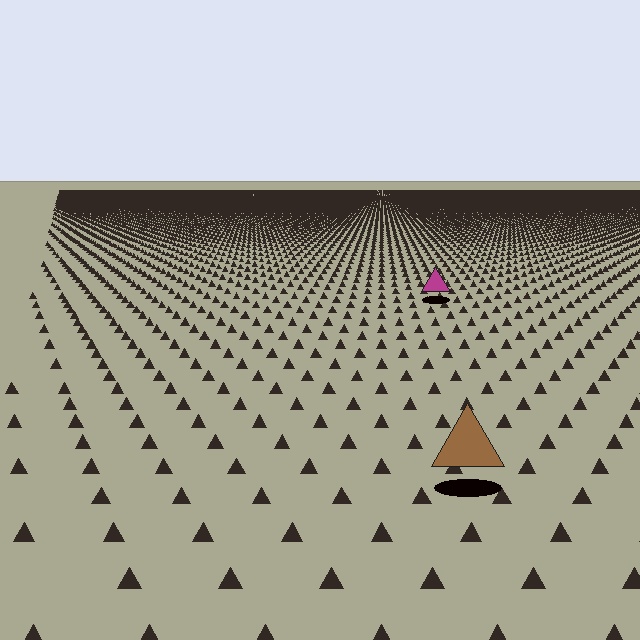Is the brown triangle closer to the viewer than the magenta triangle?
Yes. The brown triangle is closer — you can tell from the texture gradient: the ground texture is coarser near it.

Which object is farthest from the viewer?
The magenta triangle is farthest from the viewer. It appears smaller and the ground texture around it is denser.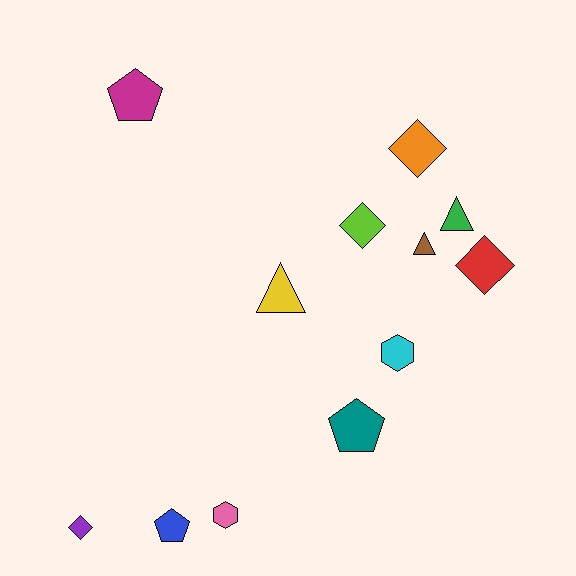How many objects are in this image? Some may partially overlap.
There are 12 objects.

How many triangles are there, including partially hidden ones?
There are 3 triangles.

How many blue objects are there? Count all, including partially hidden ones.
There is 1 blue object.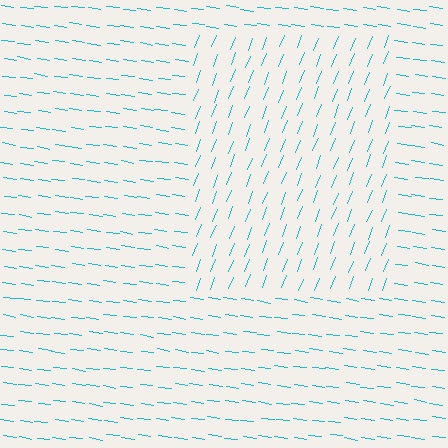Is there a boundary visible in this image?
Yes, there is a texture boundary formed by a change in line orientation.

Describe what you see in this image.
The image is filled with small cyan line segments. A rectangle region in the image has lines oriented differently from the surrounding lines, creating a visible texture boundary.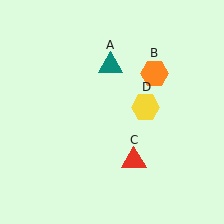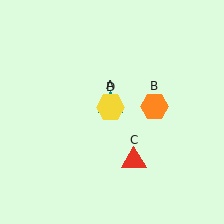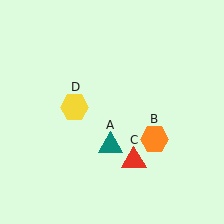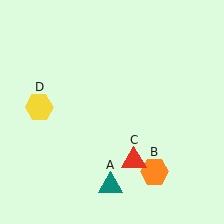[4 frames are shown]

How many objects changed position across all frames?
3 objects changed position: teal triangle (object A), orange hexagon (object B), yellow hexagon (object D).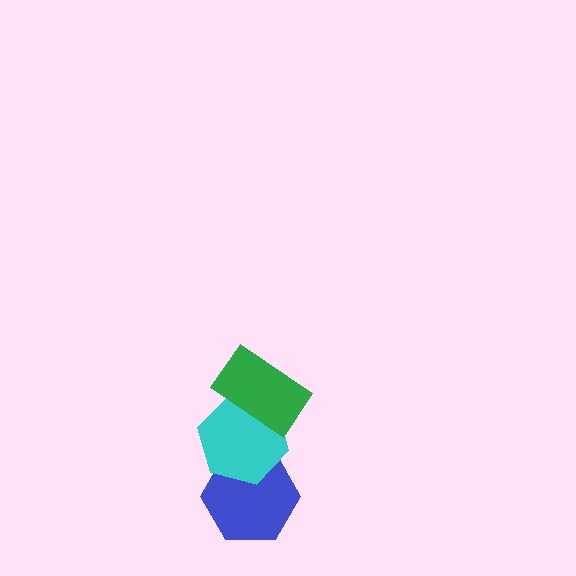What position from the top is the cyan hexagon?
The cyan hexagon is 2nd from the top.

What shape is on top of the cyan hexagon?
The green rectangle is on top of the cyan hexagon.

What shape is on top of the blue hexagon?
The cyan hexagon is on top of the blue hexagon.